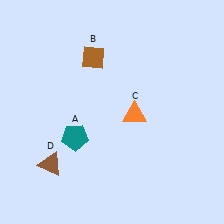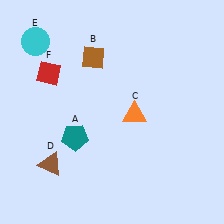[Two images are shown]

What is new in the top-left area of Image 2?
A red diamond (F) was added in the top-left area of Image 2.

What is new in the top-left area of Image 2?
A cyan circle (E) was added in the top-left area of Image 2.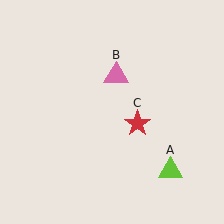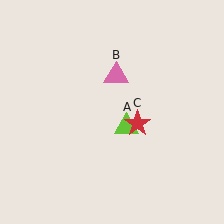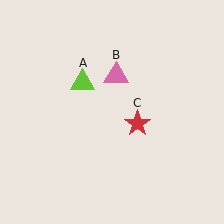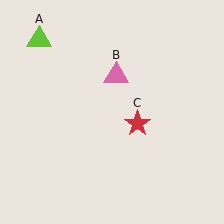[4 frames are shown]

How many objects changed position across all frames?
1 object changed position: lime triangle (object A).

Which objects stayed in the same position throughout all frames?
Pink triangle (object B) and red star (object C) remained stationary.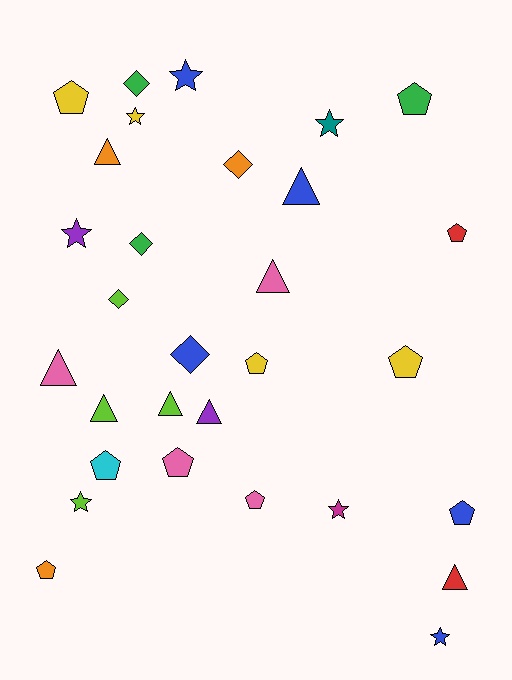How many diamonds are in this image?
There are 5 diamonds.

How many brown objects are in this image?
There are no brown objects.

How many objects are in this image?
There are 30 objects.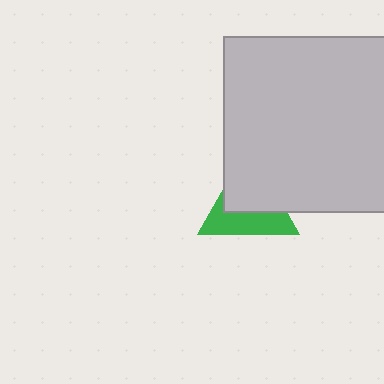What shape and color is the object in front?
The object in front is a light gray square.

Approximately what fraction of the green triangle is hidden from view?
Roughly 53% of the green triangle is hidden behind the light gray square.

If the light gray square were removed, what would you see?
You would see the complete green triangle.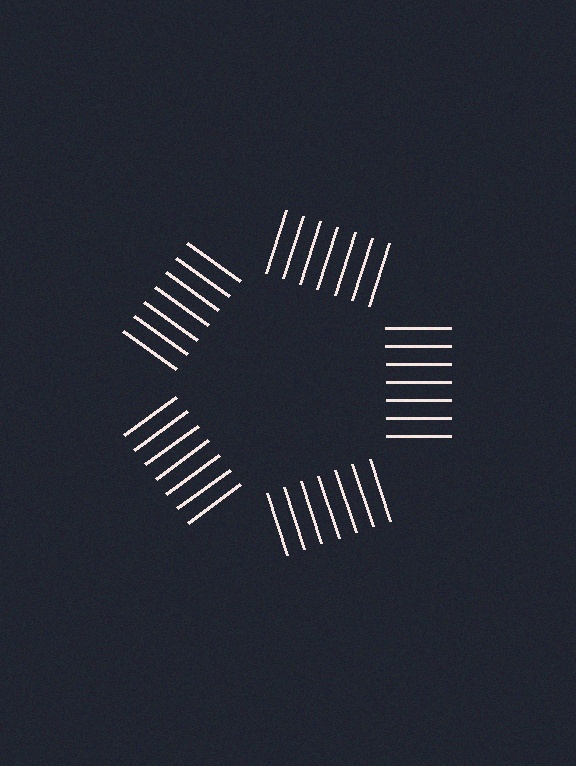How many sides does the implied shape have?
5 sides — the line-ends trace a pentagon.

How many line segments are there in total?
35 — 7 along each of the 5 edges.